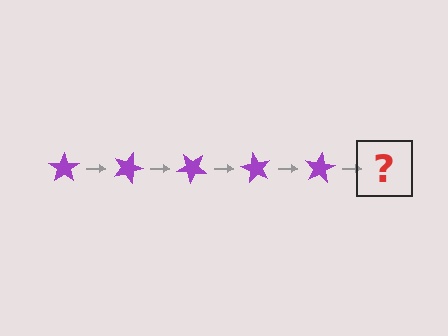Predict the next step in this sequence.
The next step is a purple star rotated 100 degrees.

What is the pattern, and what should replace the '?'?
The pattern is that the star rotates 20 degrees each step. The '?' should be a purple star rotated 100 degrees.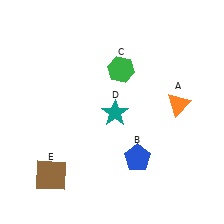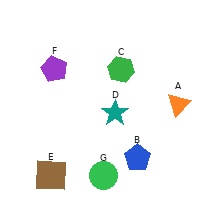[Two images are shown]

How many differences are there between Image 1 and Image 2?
There are 2 differences between the two images.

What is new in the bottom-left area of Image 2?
A green circle (G) was added in the bottom-left area of Image 2.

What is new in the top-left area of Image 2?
A purple pentagon (F) was added in the top-left area of Image 2.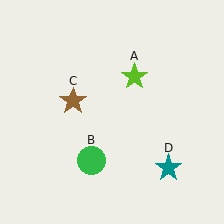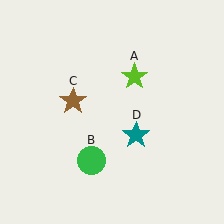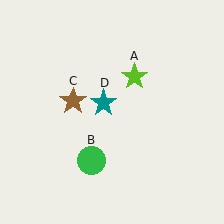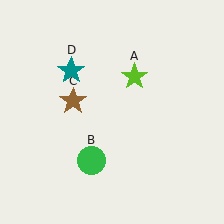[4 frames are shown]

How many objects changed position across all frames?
1 object changed position: teal star (object D).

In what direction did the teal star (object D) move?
The teal star (object D) moved up and to the left.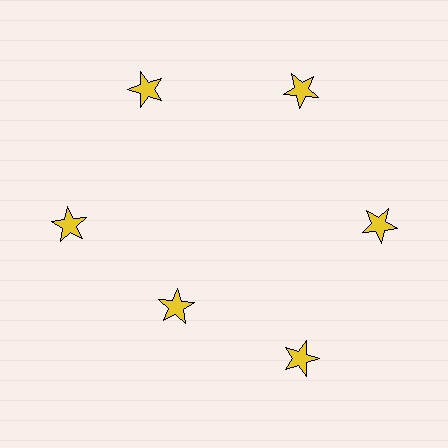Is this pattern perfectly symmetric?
No. The 6 yellow stars are arranged in a ring, but one element near the 7 o'clock position is pulled inward toward the center, breaking the 6-fold rotational symmetry.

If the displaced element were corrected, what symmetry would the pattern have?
It would have 6-fold rotational symmetry — the pattern would map onto itself every 60 degrees.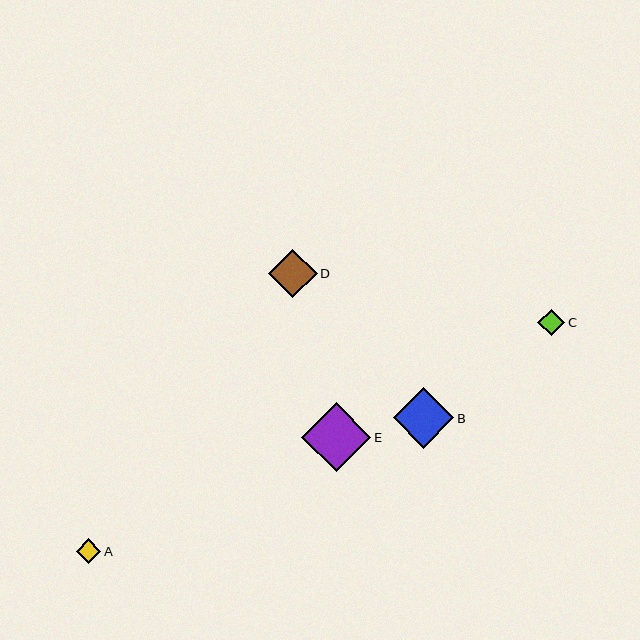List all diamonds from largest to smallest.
From largest to smallest: E, B, D, C, A.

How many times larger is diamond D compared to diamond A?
Diamond D is approximately 1.9 times the size of diamond A.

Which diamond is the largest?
Diamond E is the largest with a size of approximately 69 pixels.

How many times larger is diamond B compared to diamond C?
Diamond B is approximately 2.3 times the size of diamond C.